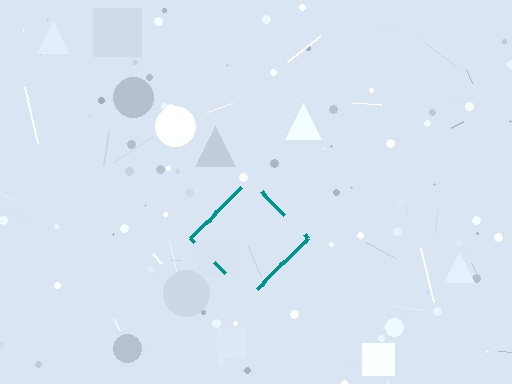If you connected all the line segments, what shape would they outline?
They would outline a diamond.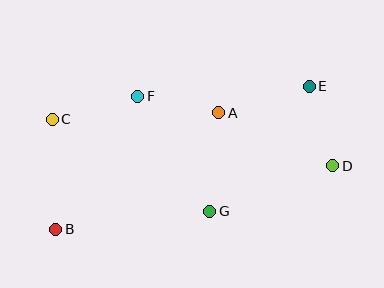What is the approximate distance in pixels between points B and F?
The distance between B and F is approximately 157 pixels.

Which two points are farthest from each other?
Points B and E are farthest from each other.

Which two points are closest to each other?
Points A and F are closest to each other.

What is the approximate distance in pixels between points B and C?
The distance between B and C is approximately 110 pixels.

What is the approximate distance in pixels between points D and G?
The distance between D and G is approximately 131 pixels.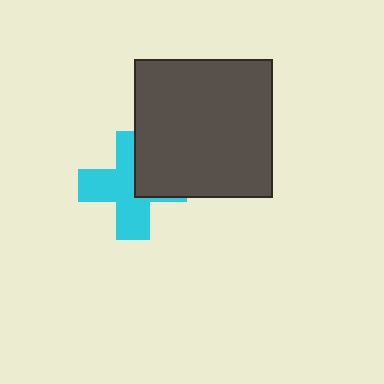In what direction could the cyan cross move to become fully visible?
The cyan cross could move toward the lower-left. That would shift it out from behind the dark gray square entirely.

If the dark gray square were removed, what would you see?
You would see the complete cyan cross.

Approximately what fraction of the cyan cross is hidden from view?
Roughly 35% of the cyan cross is hidden behind the dark gray square.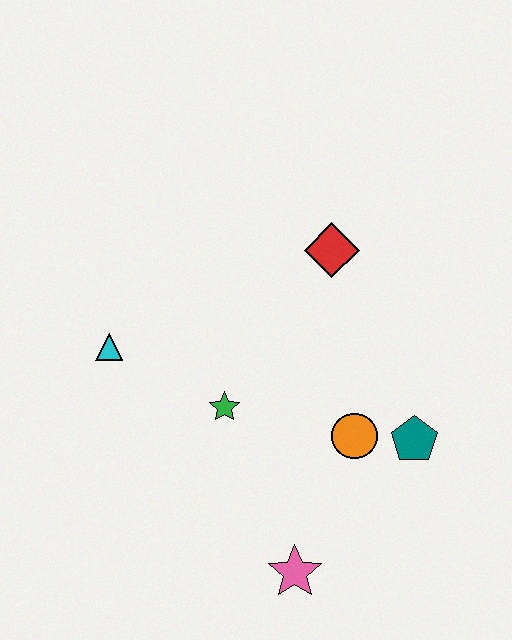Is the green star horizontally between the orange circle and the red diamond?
No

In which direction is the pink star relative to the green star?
The pink star is below the green star.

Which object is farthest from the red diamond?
The pink star is farthest from the red diamond.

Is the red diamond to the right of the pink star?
Yes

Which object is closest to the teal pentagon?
The orange circle is closest to the teal pentagon.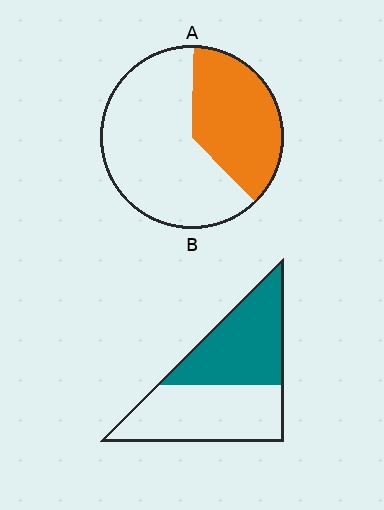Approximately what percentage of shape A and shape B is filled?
A is approximately 40% and B is approximately 50%.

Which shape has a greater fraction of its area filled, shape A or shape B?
Shape B.